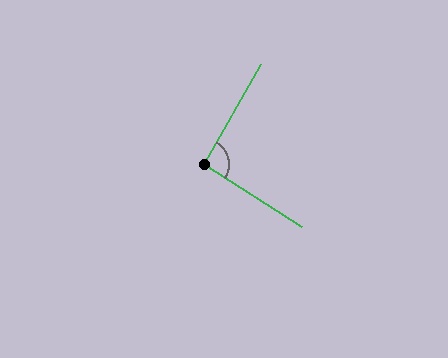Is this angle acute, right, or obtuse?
It is approximately a right angle.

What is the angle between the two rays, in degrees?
Approximately 92 degrees.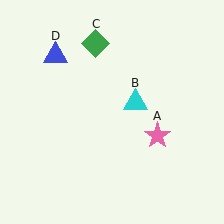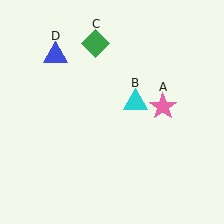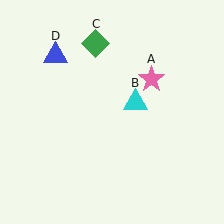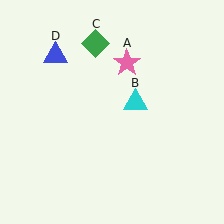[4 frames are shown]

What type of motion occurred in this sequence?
The pink star (object A) rotated counterclockwise around the center of the scene.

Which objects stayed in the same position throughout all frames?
Cyan triangle (object B) and green diamond (object C) and blue triangle (object D) remained stationary.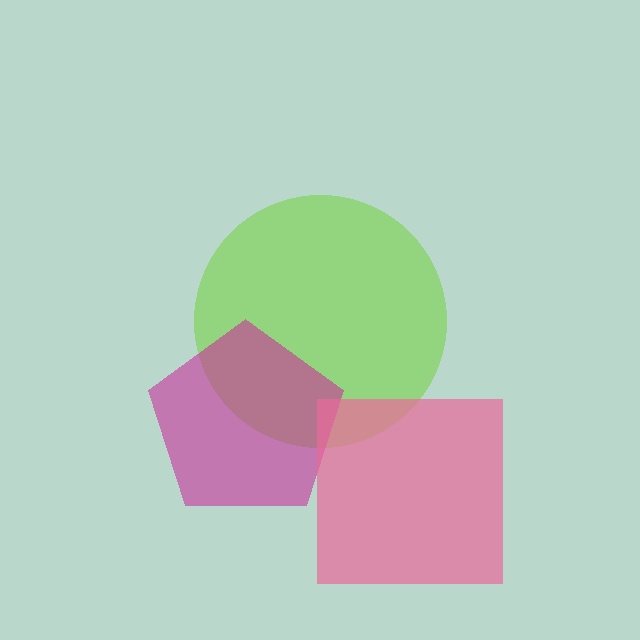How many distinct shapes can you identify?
There are 3 distinct shapes: a lime circle, a magenta pentagon, a pink square.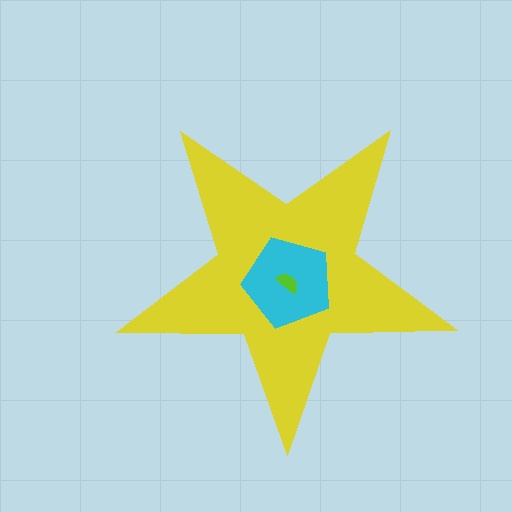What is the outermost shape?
The yellow star.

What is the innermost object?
The lime semicircle.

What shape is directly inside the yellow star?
The cyan pentagon.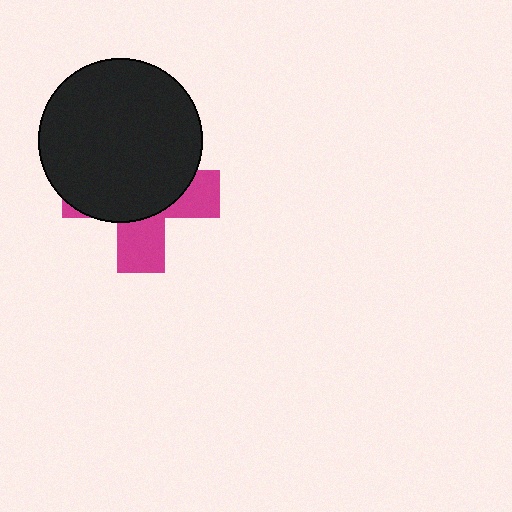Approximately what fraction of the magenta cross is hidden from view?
Roughly 64% of the magenta cross is hidden behind the black circle.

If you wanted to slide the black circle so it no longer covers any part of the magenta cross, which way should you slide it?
Slide it up — that is the most direct way to separate the two shapes.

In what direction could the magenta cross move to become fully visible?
The magenta cross could move down. That would shift it out from behind the black circle entirely.